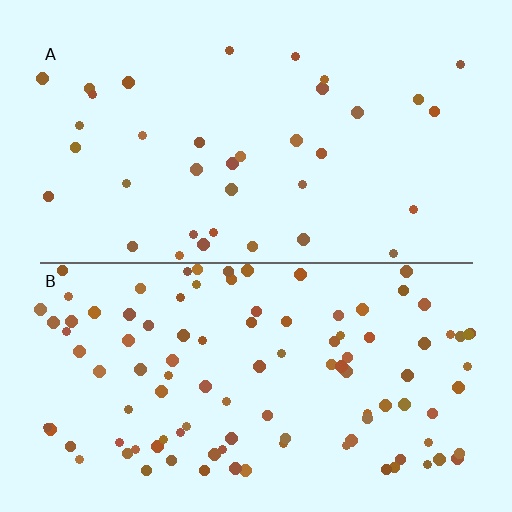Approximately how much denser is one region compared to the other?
Approximately 2.9× — region B over region A.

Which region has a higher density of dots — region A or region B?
B (the bottom).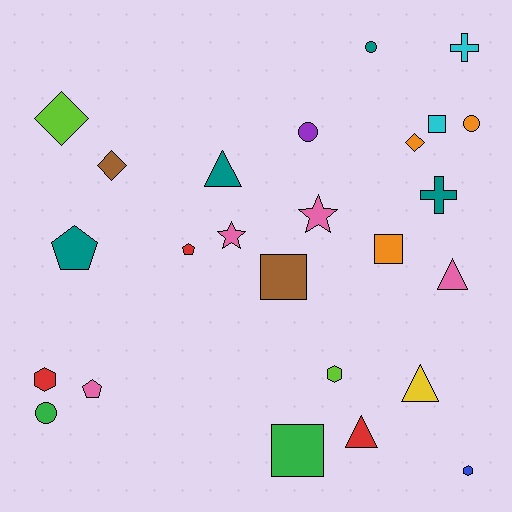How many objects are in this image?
There are 25 objects.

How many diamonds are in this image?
There are 3 diamonds.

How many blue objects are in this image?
There is 1 blue object.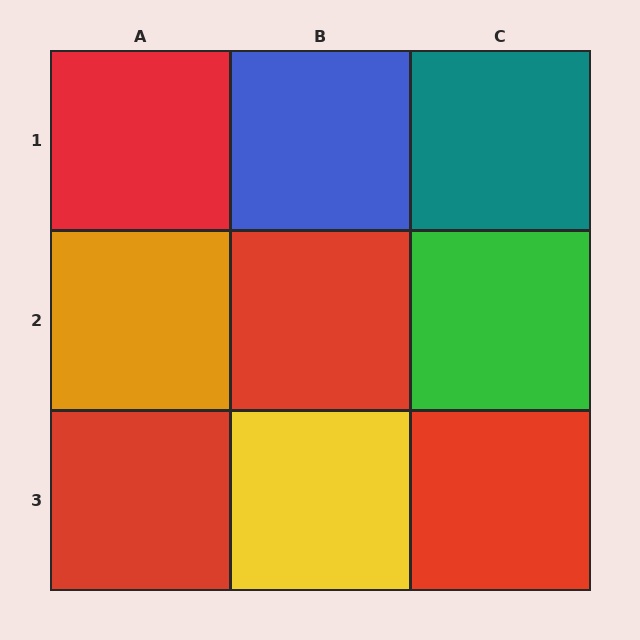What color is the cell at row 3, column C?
Red.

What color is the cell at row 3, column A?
Red.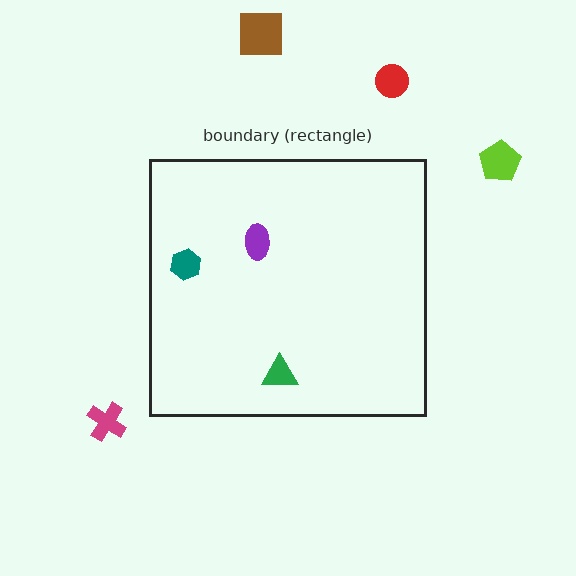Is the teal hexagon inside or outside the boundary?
Inside.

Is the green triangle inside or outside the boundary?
Inside.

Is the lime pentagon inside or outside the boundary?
Outside.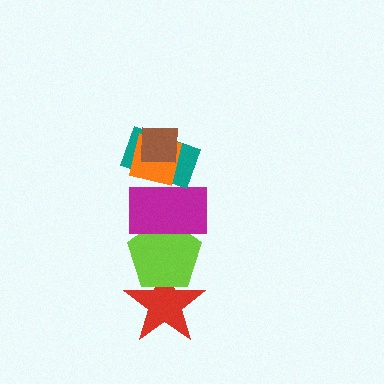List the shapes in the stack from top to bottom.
From top to bottom: the brown square, the orange square, the teal rectangle, the magenta rectangle, the lime pentagon, the red star.